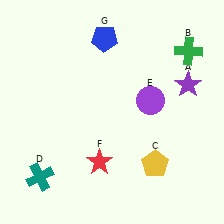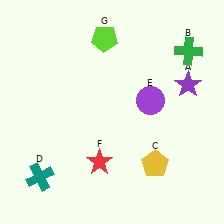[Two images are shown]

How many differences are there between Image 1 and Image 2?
There is 1 difference between the two images.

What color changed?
The pentagon (G) changed from blue in Image 1 to lime in Image 2.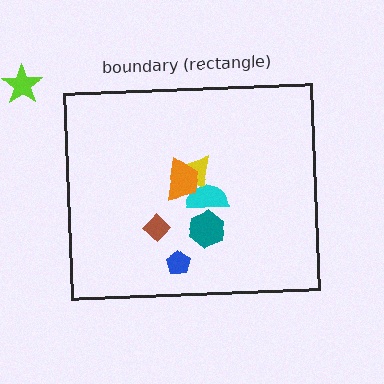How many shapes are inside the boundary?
6 inside, 1 outside.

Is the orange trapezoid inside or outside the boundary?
Inside.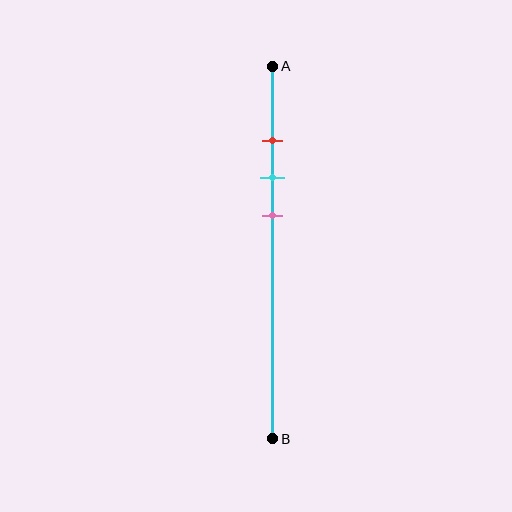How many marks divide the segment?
There are 3 marks dividing the segment.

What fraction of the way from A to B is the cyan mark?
The cyan mark is approximately 30% (0.3) of the way from A to B.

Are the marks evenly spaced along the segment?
Yes, the marks are approximately evenly spaced.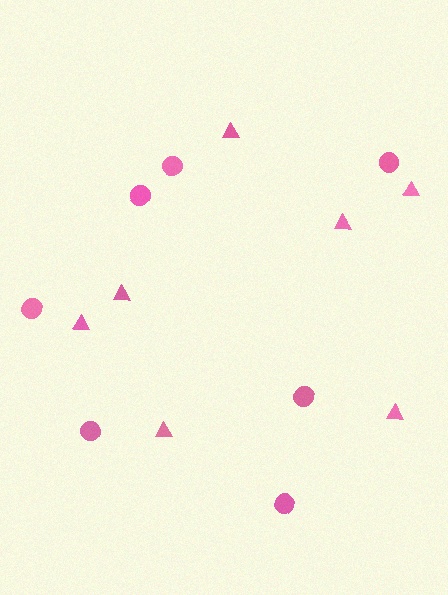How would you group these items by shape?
There are 2 groups: one group of triangles (7) and one group of circles (7).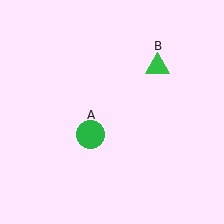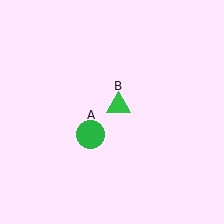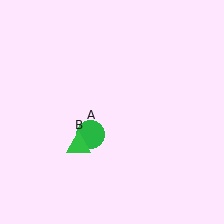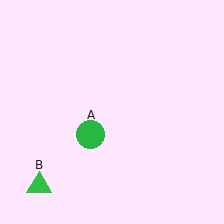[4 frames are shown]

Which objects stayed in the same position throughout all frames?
Green circle (object A) remained stationary.